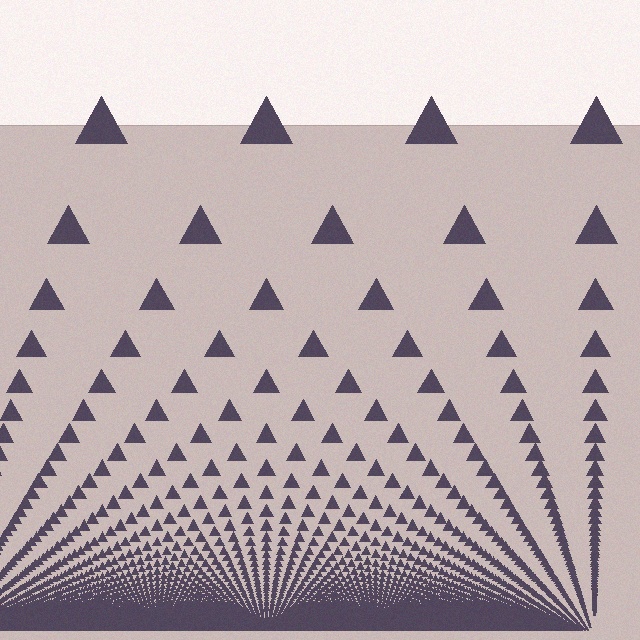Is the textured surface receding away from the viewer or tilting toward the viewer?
The surface appears to tilt toward the viewer. Texture elements get larger and sparser toward the top.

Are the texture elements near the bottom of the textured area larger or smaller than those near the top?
Smaller. The gradient is inverted — elements near the bottom are smaller and denser.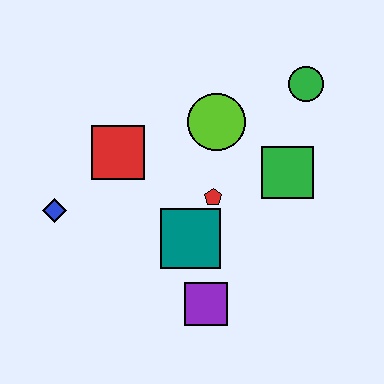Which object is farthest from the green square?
The blue diamond is farthest from the green square.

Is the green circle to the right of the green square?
Yes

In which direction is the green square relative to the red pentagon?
The green square is to the right of the red pentagon.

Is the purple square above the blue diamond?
No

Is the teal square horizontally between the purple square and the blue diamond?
Yes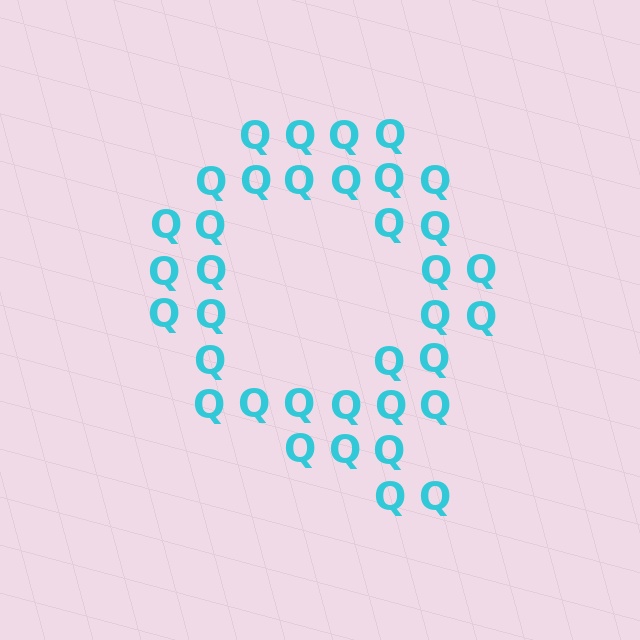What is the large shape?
The large shape is the letter Q.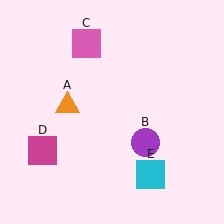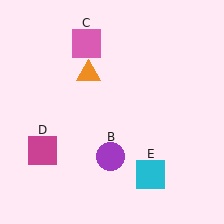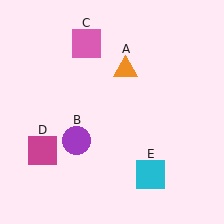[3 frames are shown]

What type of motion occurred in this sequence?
The orange triangle (object A), purple circle (object B) rotated clockwise around the center of the scene.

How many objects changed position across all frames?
2 objects changed position: orange triangle (object A), purple circle (object B).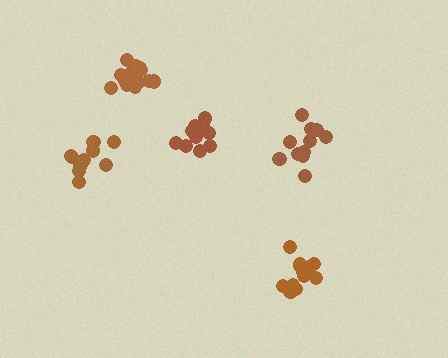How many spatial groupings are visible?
There are 5 spatial groupings.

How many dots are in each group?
Group 1: 14 dots, Group 2: 14 dots, Group 3: 13 dots, Group 4: 10 dots, Group 5: 11 dots (62 total).